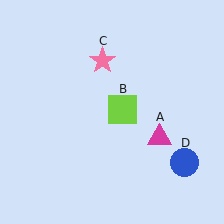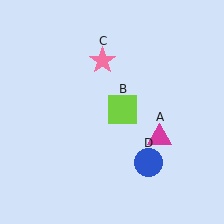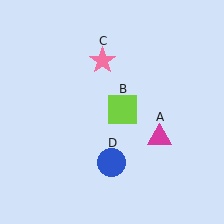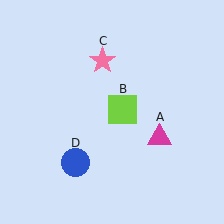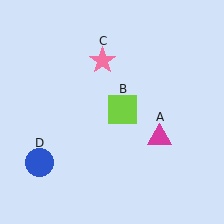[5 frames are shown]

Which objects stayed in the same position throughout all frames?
Magenta triangle (object A) and lime square (object B) and pink star (object C) remained stationary.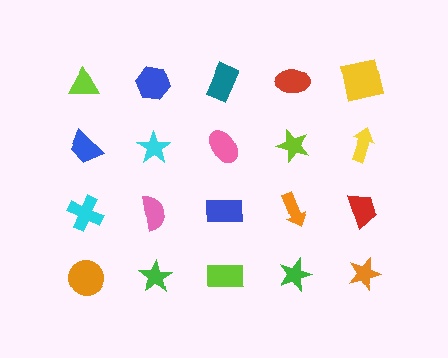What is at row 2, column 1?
A blue trapezoid.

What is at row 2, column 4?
A lime star.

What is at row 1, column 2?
A blue hexagon.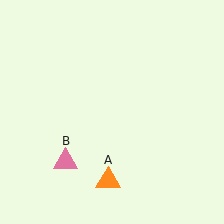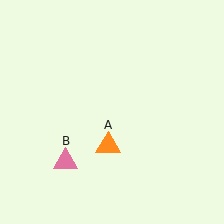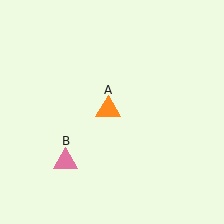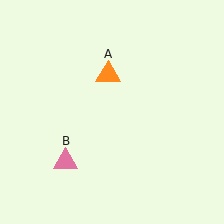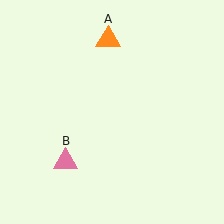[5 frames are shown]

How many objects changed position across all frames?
1 object changed position: orange triangle (object A).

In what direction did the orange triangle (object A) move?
The orange triangle (object A) moved up.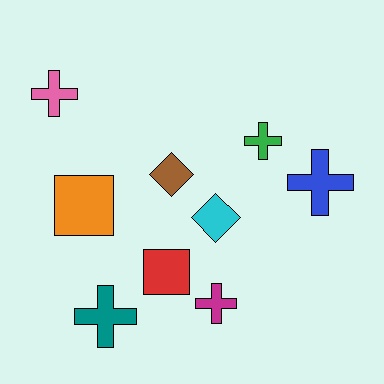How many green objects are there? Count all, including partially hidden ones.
There is 1 green object.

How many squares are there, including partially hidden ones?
There are 2 squares.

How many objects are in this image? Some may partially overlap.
There are 9 objects.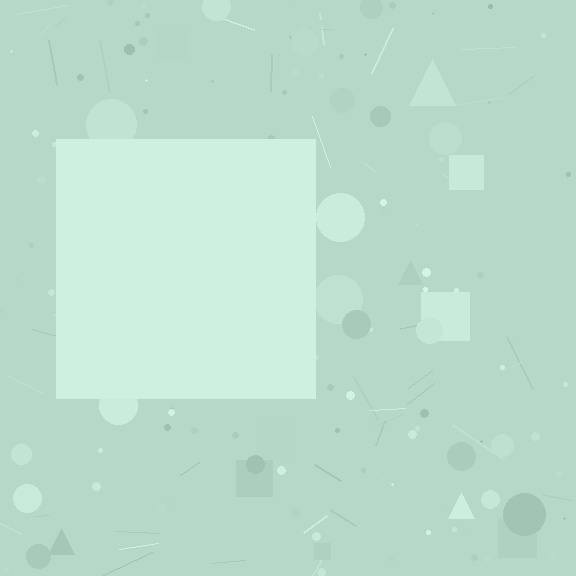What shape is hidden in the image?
A square is hidden in the image.